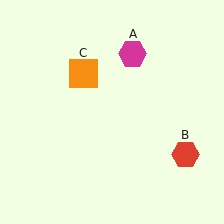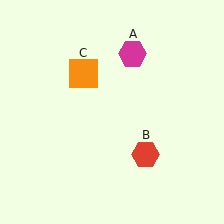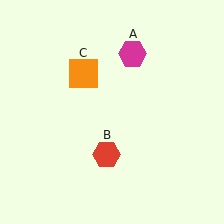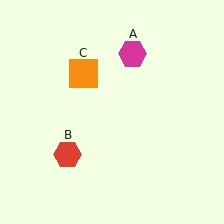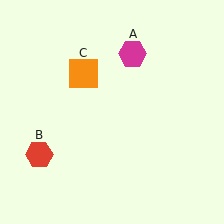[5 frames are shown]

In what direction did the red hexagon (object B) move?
The red hexagon (object B) moved left.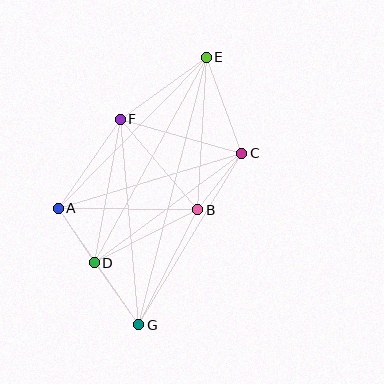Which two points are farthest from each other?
Points E and G are farthest from each other.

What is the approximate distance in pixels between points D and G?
The distance between D and G is approximately 76 pixels.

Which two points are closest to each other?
Points A and D are closest to each other.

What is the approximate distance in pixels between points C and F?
The distance between C and F is approximately 126 pixels.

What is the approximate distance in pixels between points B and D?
The distance between B and D is approximately 116 pixels.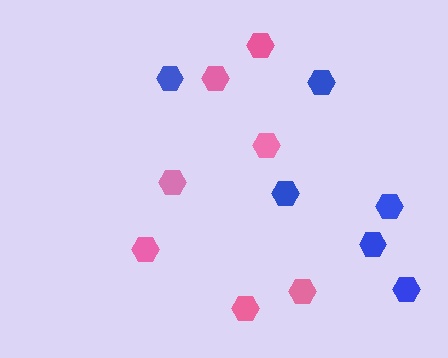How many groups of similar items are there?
There are 2 groups: one group of pink hexagons (7) and one group of blue hexagons (6).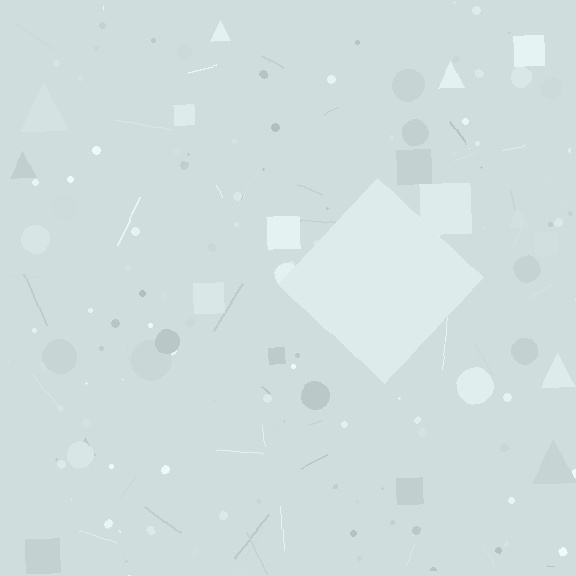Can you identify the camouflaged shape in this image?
The camouflaged shape is a diamond.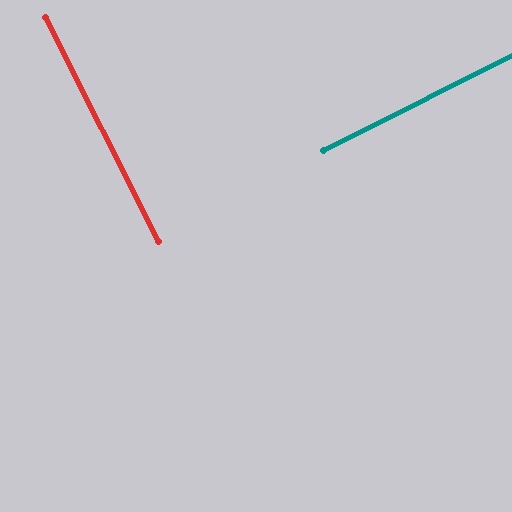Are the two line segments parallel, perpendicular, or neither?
Perpendicular — they meet at approximately 90°.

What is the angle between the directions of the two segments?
Approximately 90 degrees.